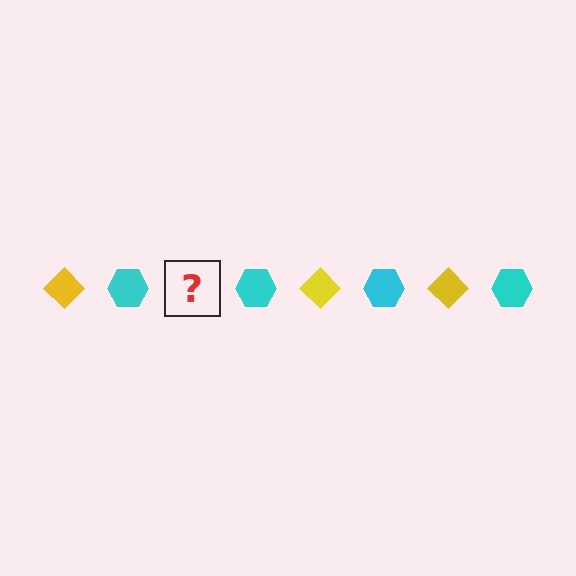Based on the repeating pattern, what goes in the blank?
The blank should be a yellow diamond.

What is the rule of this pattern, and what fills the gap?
The rule is that the pattern alternates between yellow diamond and cyan hexagon. The gap should be filled with a yellow diamond.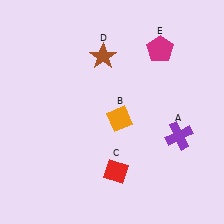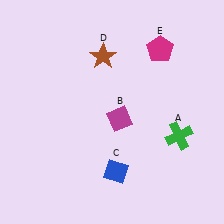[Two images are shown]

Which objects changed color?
A changed from purple to green. B changed from orange to magenta. C changed from red to blue.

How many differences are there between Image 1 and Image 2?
There are 3 differences between the two images.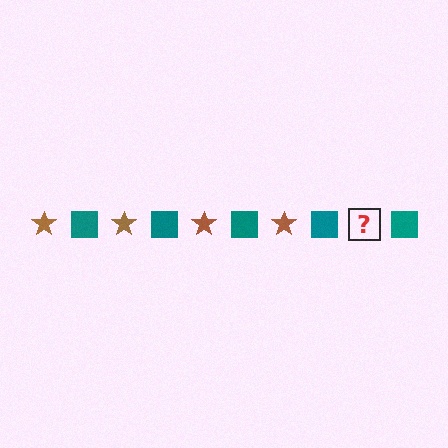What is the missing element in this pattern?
The missing element is a brown star.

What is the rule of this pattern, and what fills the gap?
The rule is that the pattern alternates between brown star and teal square. The gap should be filled with a brown star.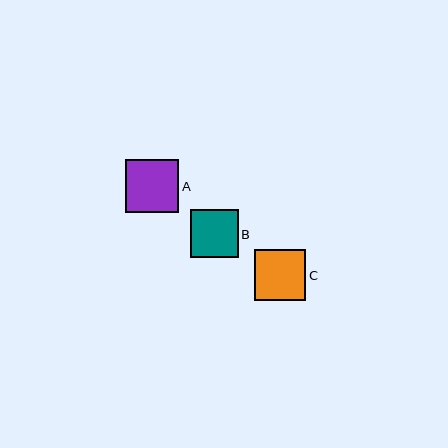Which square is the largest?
Square A is the largest with a size of approximately 54 pixels.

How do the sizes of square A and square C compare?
Square A and square C are approximately the same size.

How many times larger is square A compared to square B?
Square A is approximately 1.1 times the size of square B.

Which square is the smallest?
Square B is the smallest with a size of approximately 48 pixels.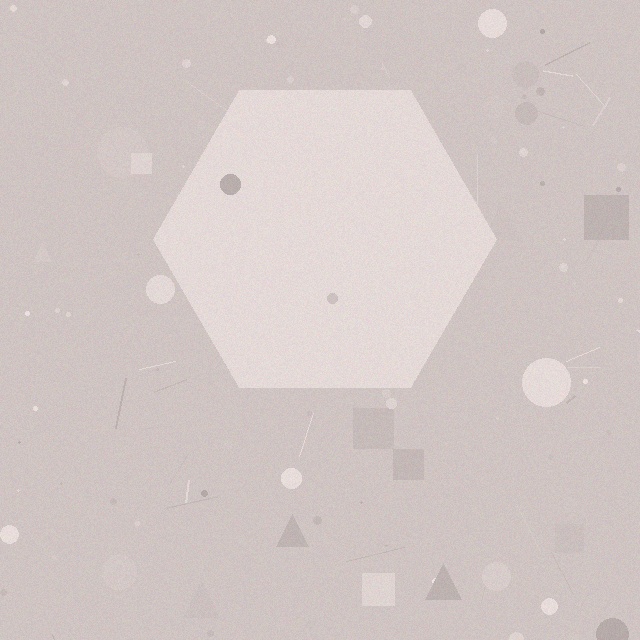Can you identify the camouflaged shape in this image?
The camouflaged shape is a hexagon.